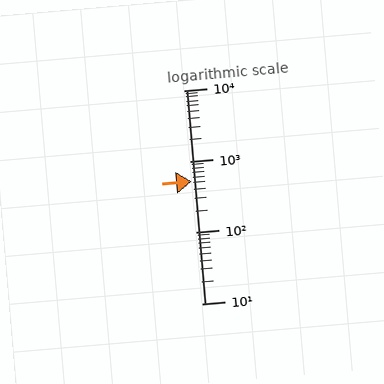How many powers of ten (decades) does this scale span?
The scale spans 3 decades, from 10 to 10000.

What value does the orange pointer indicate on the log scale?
The pointer indicates approximately 520.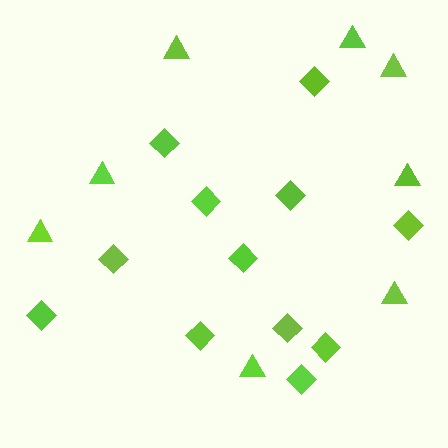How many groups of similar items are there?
There are 2 groups: one group of diamonds (12) and one group of triangles (8).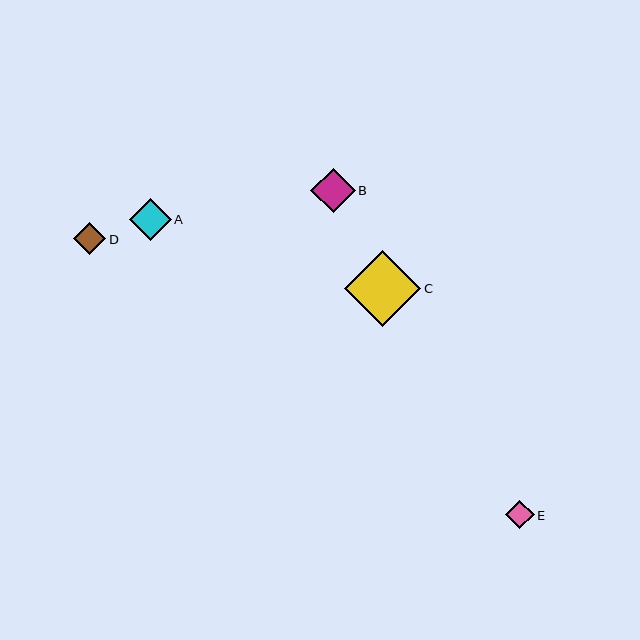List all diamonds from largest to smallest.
From largest to smallest: C, B, A, D, E.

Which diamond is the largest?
Diamond C is the largest with a size of approximately 76 pixels.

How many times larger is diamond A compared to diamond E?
Diamond A is approximately 1.4 times the size of diamond E.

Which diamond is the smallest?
Diamond E is the smallest with a size of approximately 29 pixels.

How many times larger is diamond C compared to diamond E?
Diamond C is approximately 2.6 times the size of diamond E.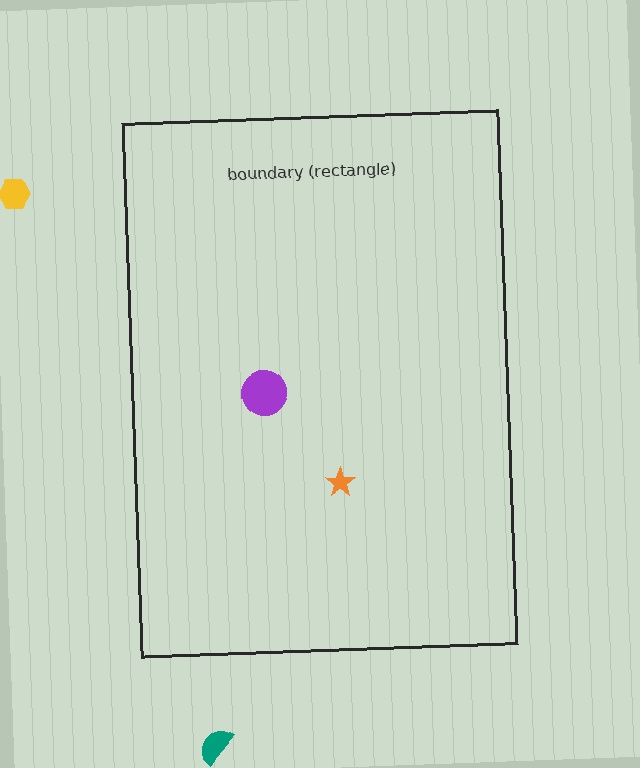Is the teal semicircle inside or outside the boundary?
Outside.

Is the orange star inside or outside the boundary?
Inside.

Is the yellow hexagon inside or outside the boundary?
Outside.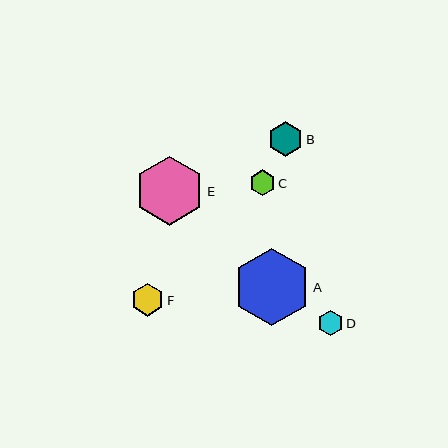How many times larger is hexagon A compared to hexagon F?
Hexagon A is approximately 2.4 times the size of hexagon F.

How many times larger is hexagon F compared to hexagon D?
Hexagon F is approximately 1.3 times the size of hexagon D.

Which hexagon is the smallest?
Hexagon D is the smallest with a size of approximately 26 pixels.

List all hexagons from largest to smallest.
From largest to smallest: A, E, B, F, C, D.